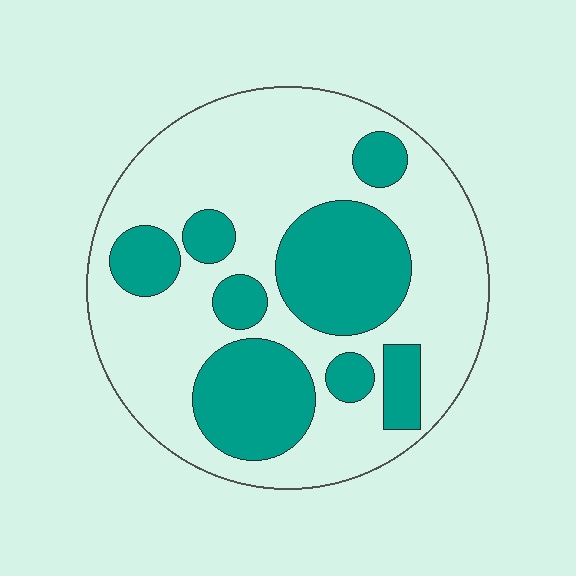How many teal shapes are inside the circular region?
8.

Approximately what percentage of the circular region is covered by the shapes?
Approximately 35%.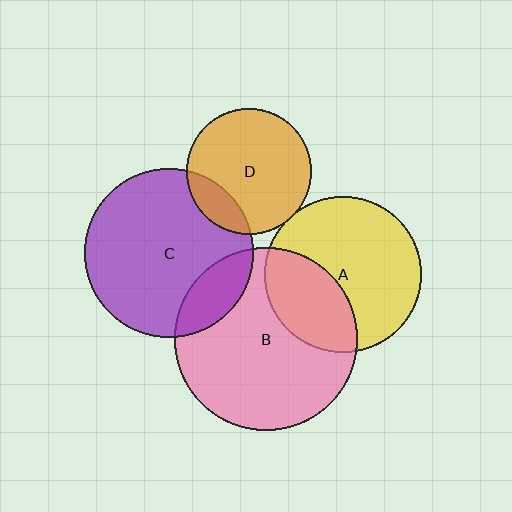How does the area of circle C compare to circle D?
Approximately 1.8 times.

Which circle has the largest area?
Circle B (pink).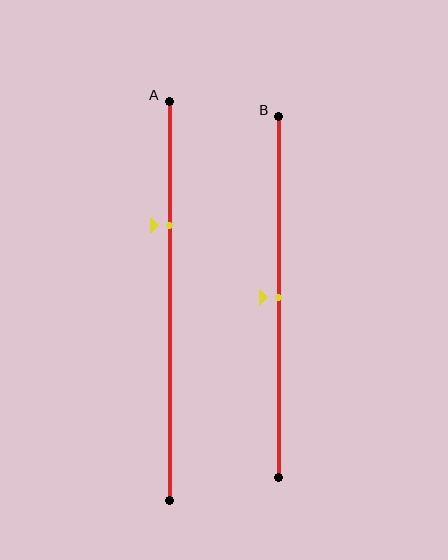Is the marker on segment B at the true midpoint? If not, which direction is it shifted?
Yes, the marker on segment B is at the true midpoint.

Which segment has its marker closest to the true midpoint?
Segment B has its marker closest to the true midpoint.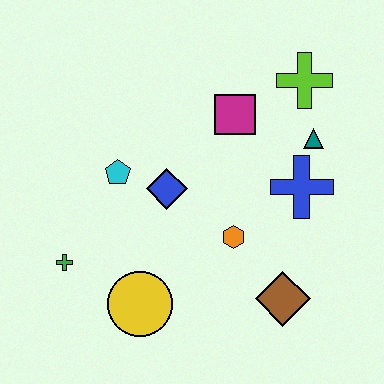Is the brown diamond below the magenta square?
Yes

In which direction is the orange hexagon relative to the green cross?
The orange hexagon is to the right of the green cross.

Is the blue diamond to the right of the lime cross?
No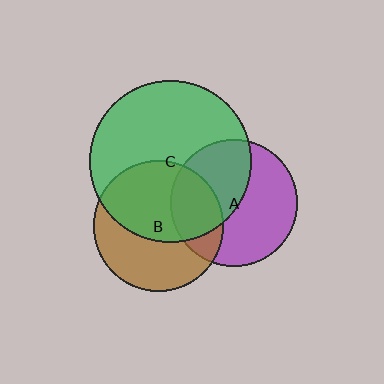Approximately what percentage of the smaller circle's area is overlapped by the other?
Approximately 55%.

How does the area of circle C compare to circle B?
Approximately 1.5 times.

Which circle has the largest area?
Circle C (green).